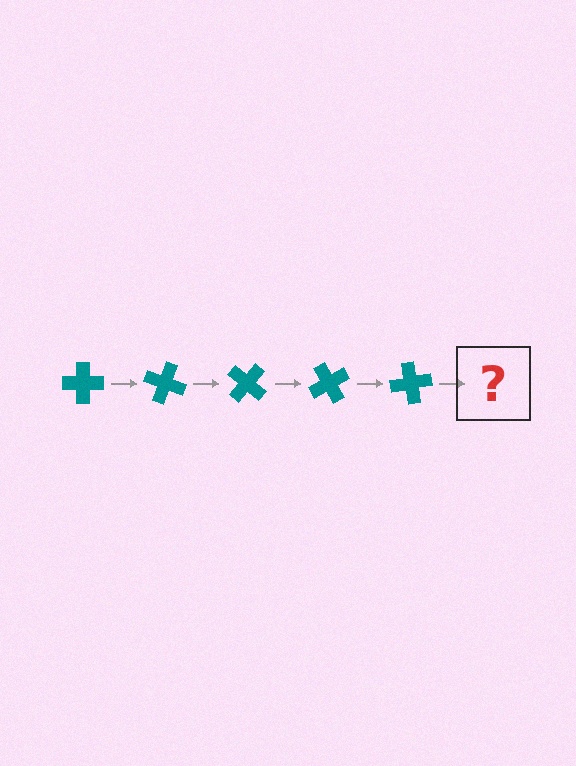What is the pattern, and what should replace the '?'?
The pattern is that the cross rotates 20 degrees each step. The '?' should be a teal cross rotated 100 degrees.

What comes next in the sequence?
The next element should be a teal cross rotated 100 degrees.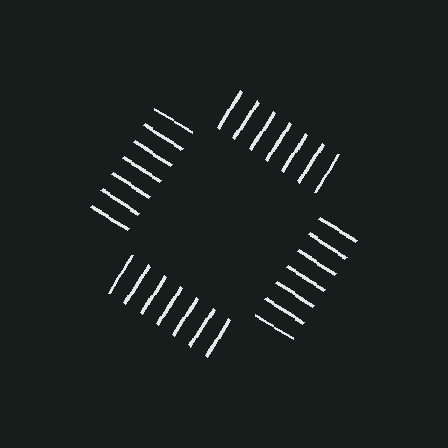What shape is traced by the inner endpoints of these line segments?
An illusory square — the line segments terminate on its edges but no continuous stroke is drawn.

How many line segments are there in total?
28 — 7 along each of the 4 edges.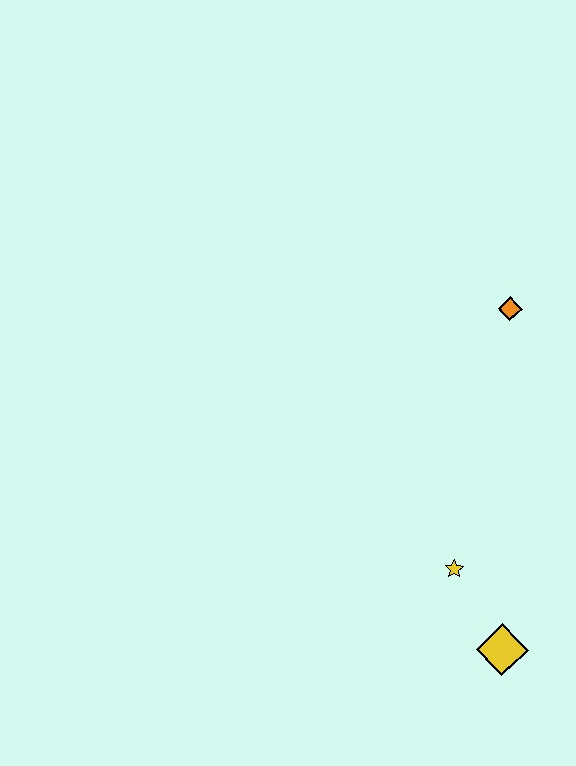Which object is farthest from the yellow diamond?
The orange diamond is farthest from the yellow diamond.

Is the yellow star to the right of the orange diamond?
No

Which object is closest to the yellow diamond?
The yellow star is closest to the yellow diamond.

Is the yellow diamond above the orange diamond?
No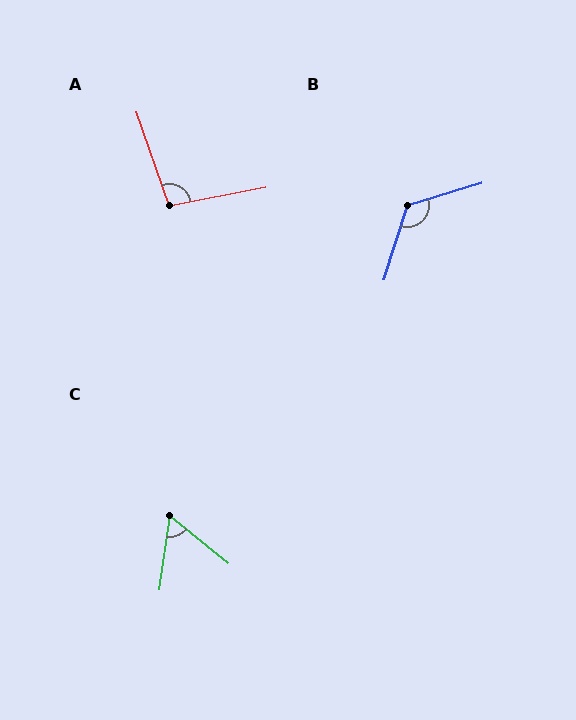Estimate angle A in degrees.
Approximately 98 degrees.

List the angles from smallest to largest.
C (59°), A (98°), B (124°).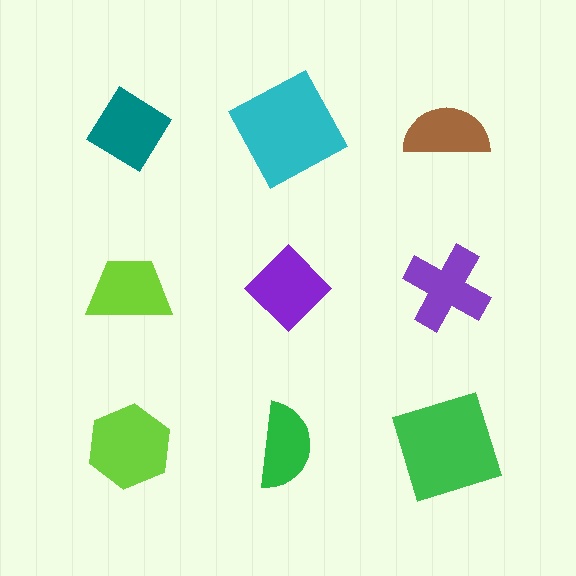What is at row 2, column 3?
A purple cross.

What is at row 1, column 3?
A brown semicircle.